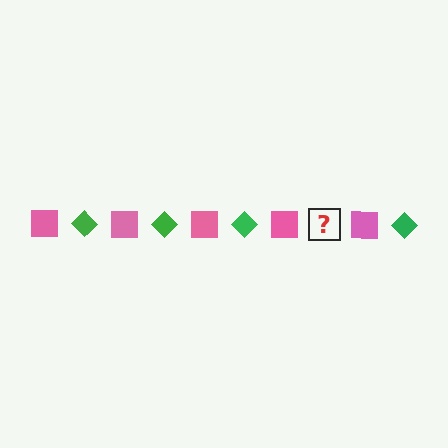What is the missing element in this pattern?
The missing element is a green diamond.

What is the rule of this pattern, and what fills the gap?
The rule is that the pattern alternates between pink square and green diamond. The gap should be filled with a green diamond.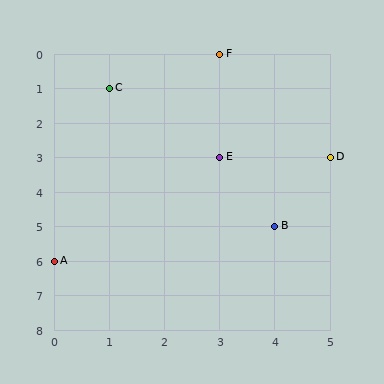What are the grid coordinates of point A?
Point A is at grid coordinates (0, 6).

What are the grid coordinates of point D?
Point D is at grid coordinates (5, 3).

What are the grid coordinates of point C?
Point C is at grid coordinates (1, 1).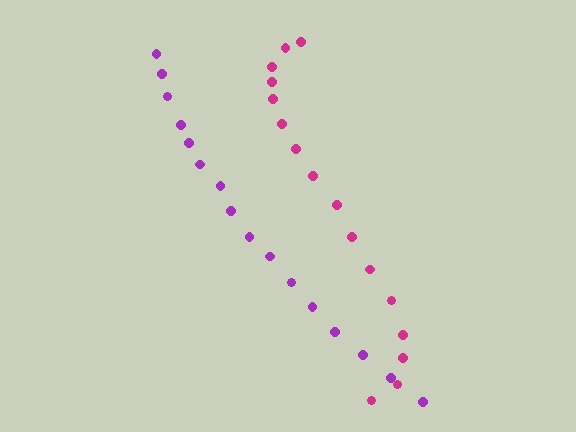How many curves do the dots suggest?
There are 2 distinct paths.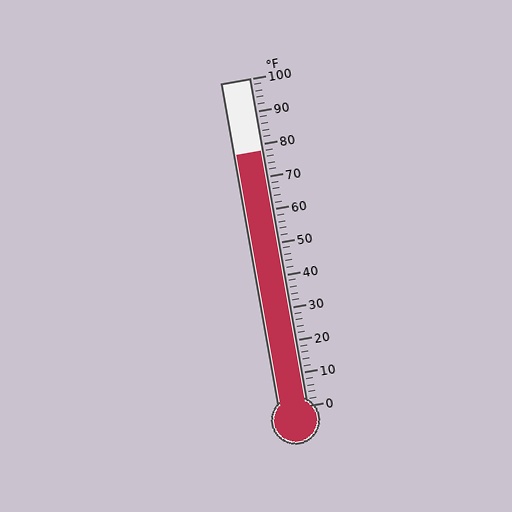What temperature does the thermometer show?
The thermometer shows approximately 78°F.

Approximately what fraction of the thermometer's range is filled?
The thermometer is filled to approximately 80% of its range.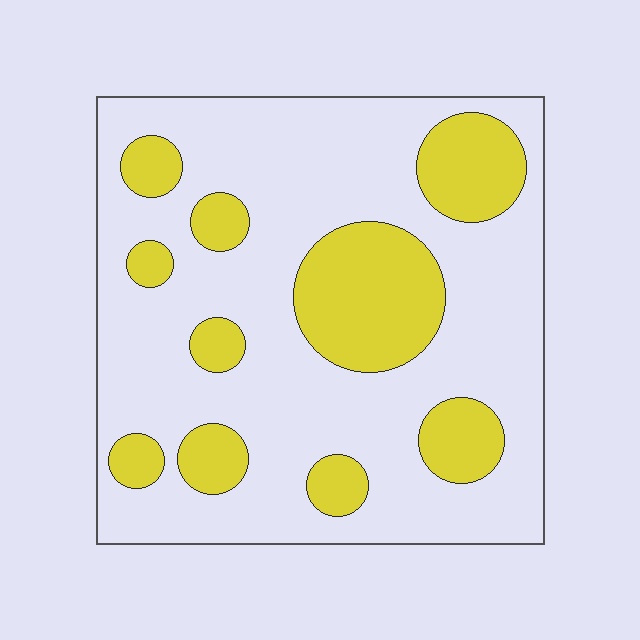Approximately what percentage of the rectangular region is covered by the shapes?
Approximately 25%.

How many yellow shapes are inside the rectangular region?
10.